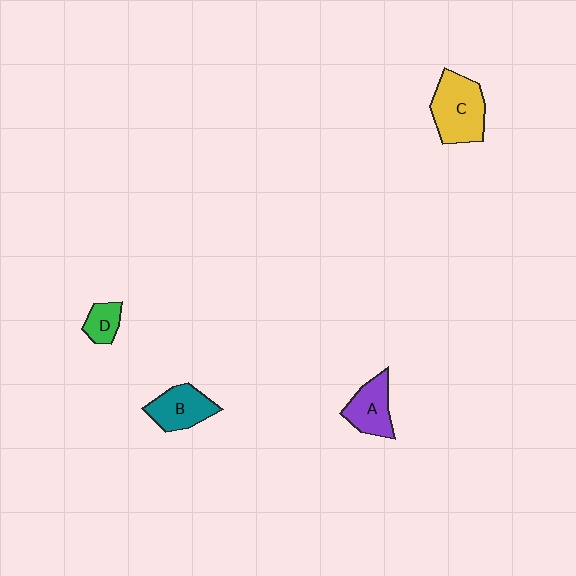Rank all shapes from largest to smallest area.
From largest to smallest: C (yellow), B (teal), A (purple), D (green).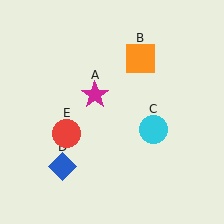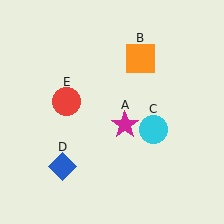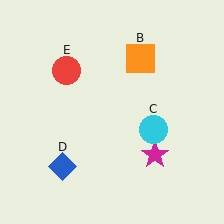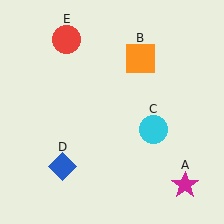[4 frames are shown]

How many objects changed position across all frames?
2 objects changed position: magenta star (object A), red circle (object E).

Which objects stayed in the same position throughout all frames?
Orange square (object B) and cyan circle (object C) and blue diamond (object D) remained stationary.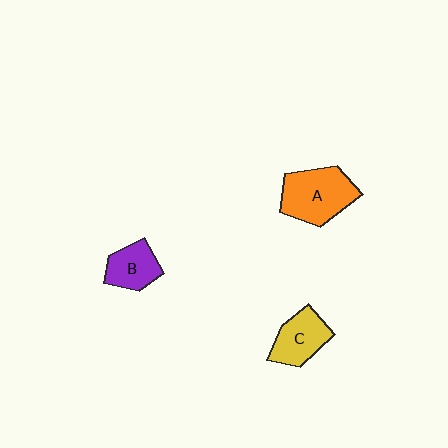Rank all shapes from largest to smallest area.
From largest to smallest: A (orange), C (yellow), B (purple).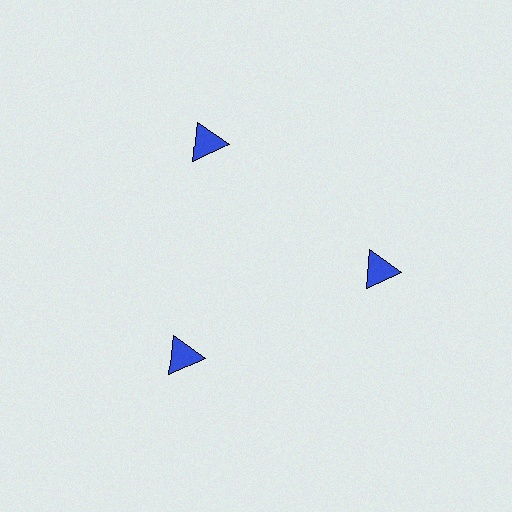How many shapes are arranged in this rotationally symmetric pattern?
There are 3 shapes, arranged in 3 groups of 1.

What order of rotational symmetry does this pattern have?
This pattern has 3-fold rotational symmetry.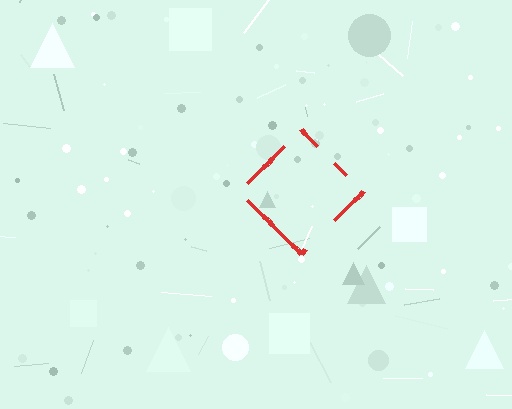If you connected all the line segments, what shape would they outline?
They would outline a diamond.